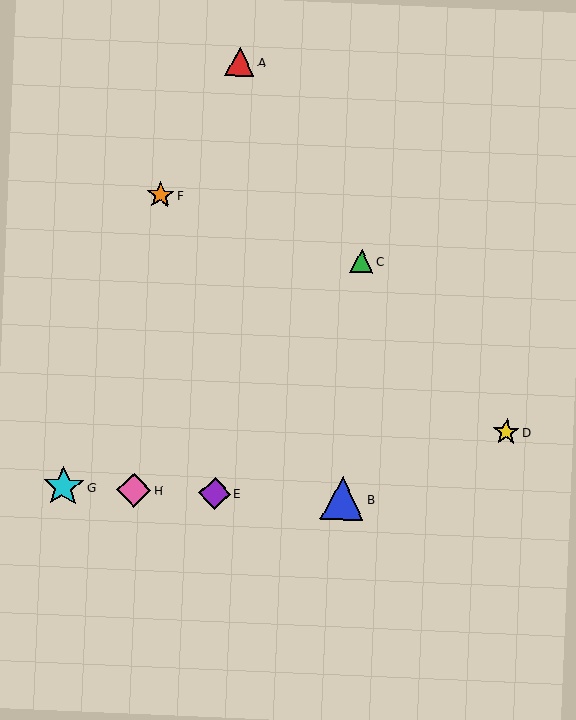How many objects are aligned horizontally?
4 objects (B, E, G, H) are aligned horizontally.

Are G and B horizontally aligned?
Yes, both are at y≈487.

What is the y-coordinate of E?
Object E is at y≈493.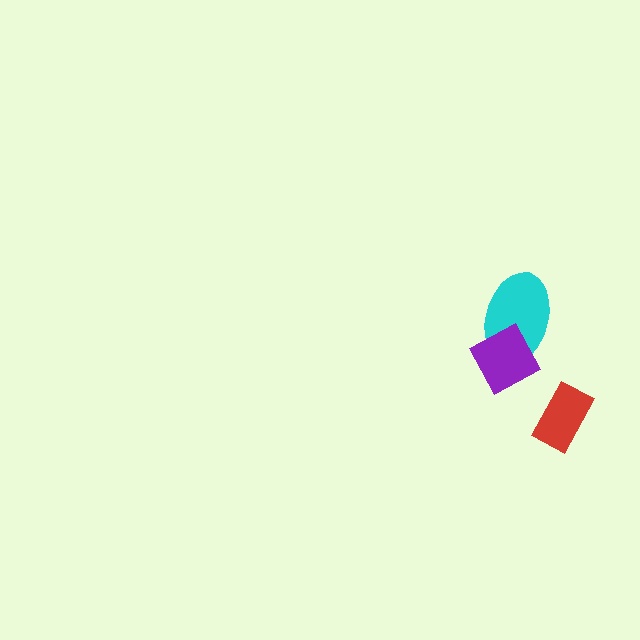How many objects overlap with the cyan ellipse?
1 object overlaps with the cyan ellipse.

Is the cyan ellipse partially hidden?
Yes, it is partially covered by another shape.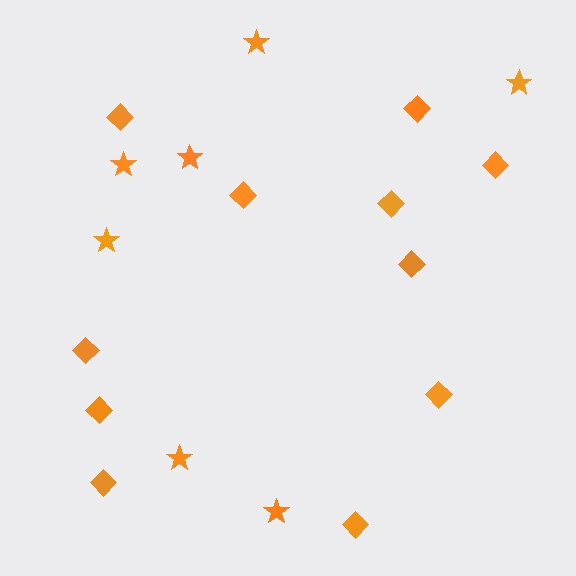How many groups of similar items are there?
There are 2 groups: one group of diamonds (11) and one group of stars (7).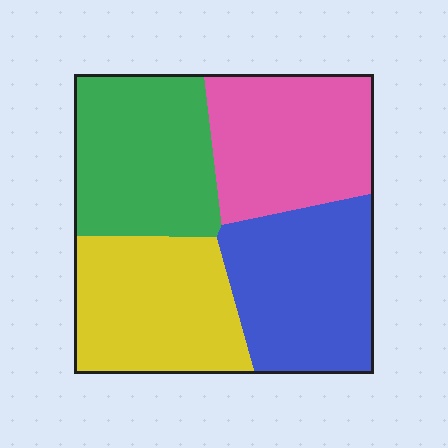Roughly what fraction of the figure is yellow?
Yellow takes up between a sixth and a third of the figure.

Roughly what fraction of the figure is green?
Green takes up about one quarter (1/4) of the figure.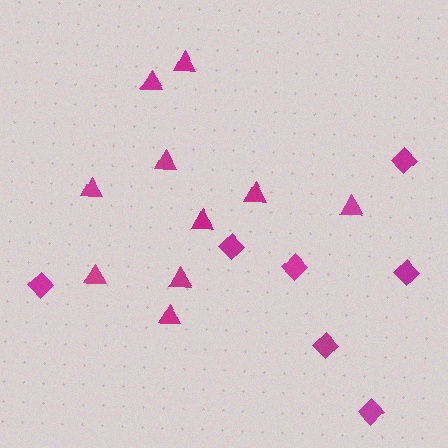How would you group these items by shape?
There are 2 groups: one group of diamonds (7) and one group of triangles (10).